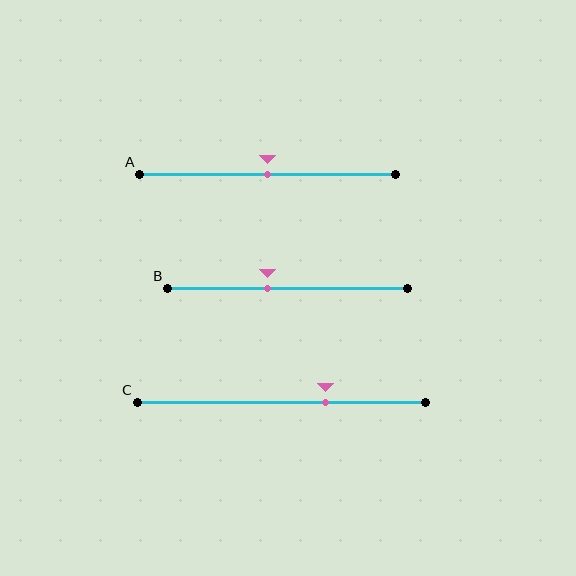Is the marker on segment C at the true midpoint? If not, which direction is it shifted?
No, the marker on segment C is shifted to the right by about 15% of the segment length.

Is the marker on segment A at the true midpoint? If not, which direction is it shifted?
Yes, the marker on segment A is at the true midpoint.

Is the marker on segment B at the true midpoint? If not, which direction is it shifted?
No, the marker on segment B is shifted to the left by about 8% of the segment length.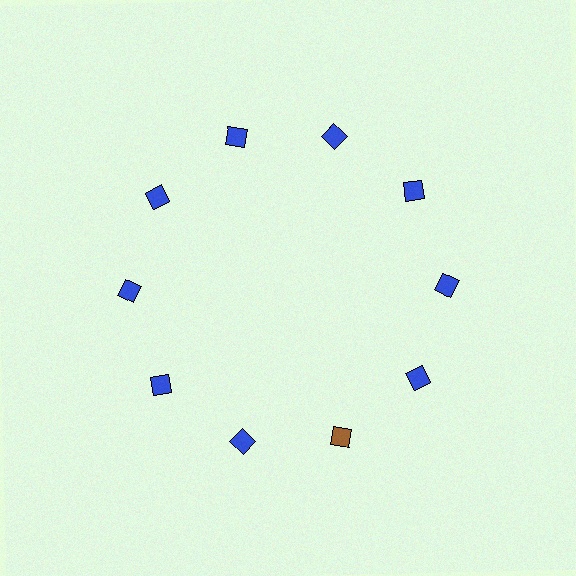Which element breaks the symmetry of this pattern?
The brown diamond at roughly the 5 o'clock position breaks the symmetry. All other shapes are blue diamonds.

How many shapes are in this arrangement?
There are 10 shapes arranged in a ring pattern.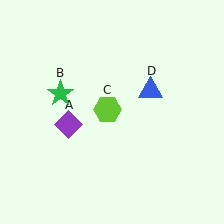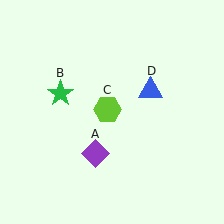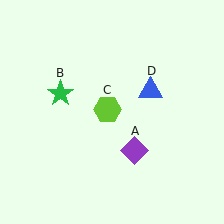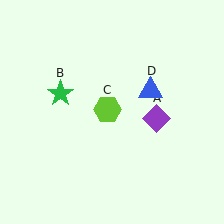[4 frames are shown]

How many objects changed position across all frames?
1 object changed position: purple diamond (object A).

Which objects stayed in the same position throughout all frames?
Green star (object B) and lime hexagon (object C) and blue triangle (object D) remained stationary.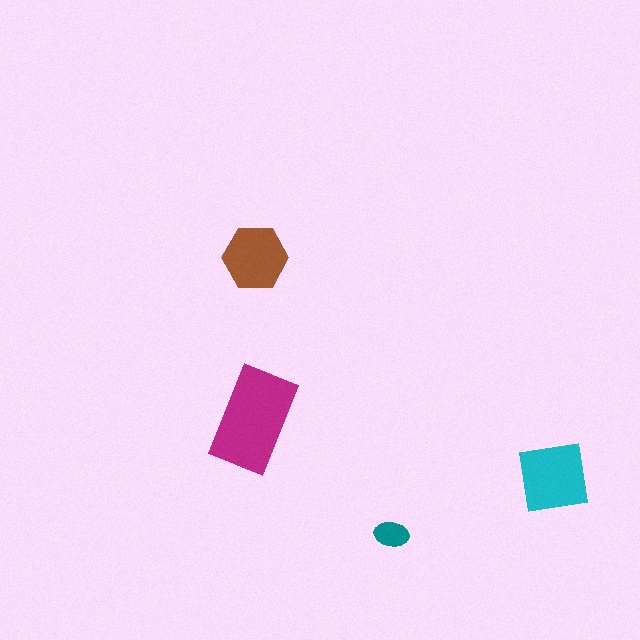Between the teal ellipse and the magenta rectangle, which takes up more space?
The magenta rectangle.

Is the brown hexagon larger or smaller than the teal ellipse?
Larger.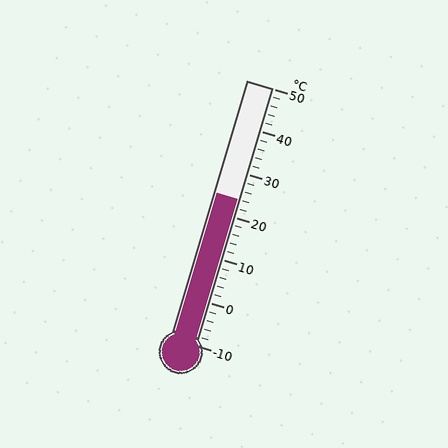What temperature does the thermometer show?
The thermometer shows approximately 24°C.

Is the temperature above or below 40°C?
The temperature is below 40°C.